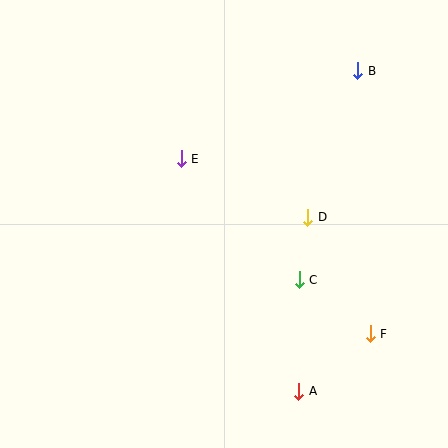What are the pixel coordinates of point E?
Point E is at (181, 159).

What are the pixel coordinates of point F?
Point F is at (370, 334).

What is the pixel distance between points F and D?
The distance between F and D is 133 pixels.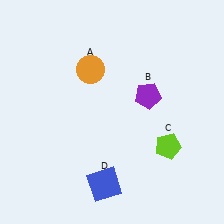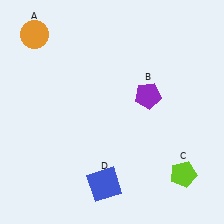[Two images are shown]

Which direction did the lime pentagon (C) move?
The lime pentagon (C) moved down.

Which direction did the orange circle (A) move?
The orange circle (A) moved left.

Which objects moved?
The objects that moved are: the orange circle (A), the lime pentagon (C).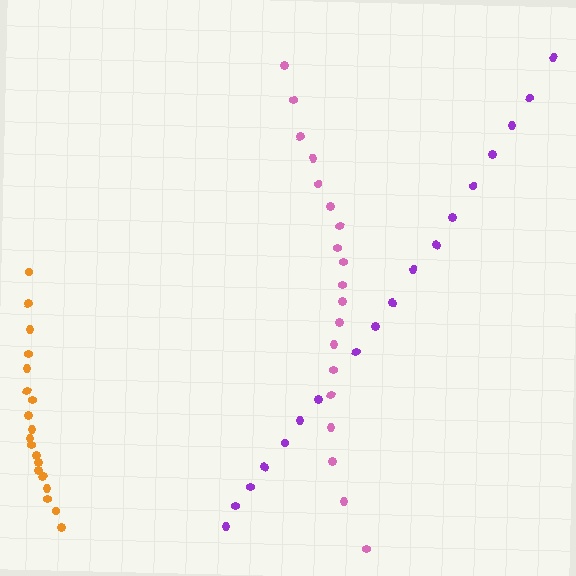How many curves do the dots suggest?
There are 3 distinct paths.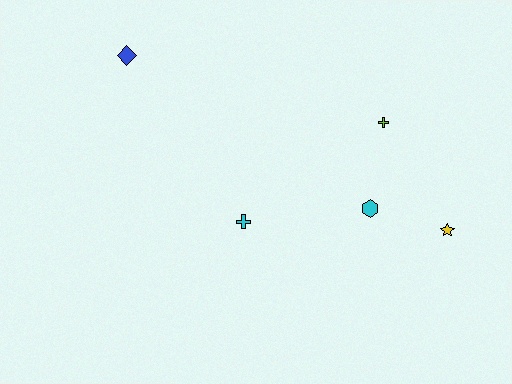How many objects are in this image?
There are 5 objects.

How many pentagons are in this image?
There are no pentagons.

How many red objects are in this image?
There are no red objects.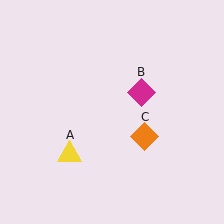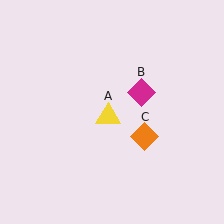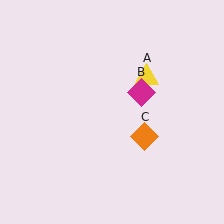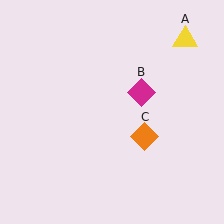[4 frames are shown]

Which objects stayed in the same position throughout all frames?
Magenta diamond (object B) and orange diamond (object C) remained stationary.